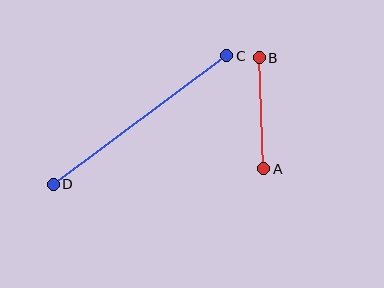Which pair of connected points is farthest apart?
Points C and D are farthest apart.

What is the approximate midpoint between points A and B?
The midpoint is at approximately (262, 113) pixels.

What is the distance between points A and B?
The distance is approximately 111 pixels.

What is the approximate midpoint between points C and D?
The midpoint is at approximately (140, 120) pixels.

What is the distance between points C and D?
The distance is approximately 216 pixels.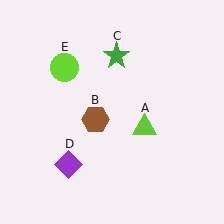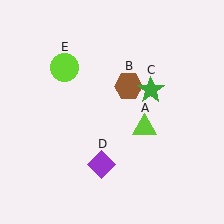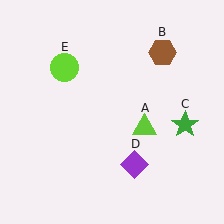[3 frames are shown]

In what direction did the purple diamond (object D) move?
The purple diamond (object D) moved right.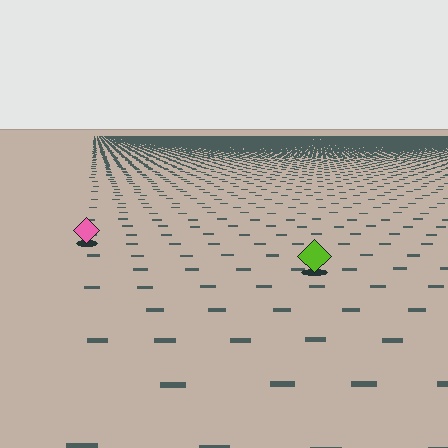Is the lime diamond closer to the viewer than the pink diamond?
Yes. The lime diamond is closer — you can tell from the texture gradient: the ground texture is coarser near it.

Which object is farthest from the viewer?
The pink diamond is farthest from the viewer. It appears smaller and the ground texture around it is denser.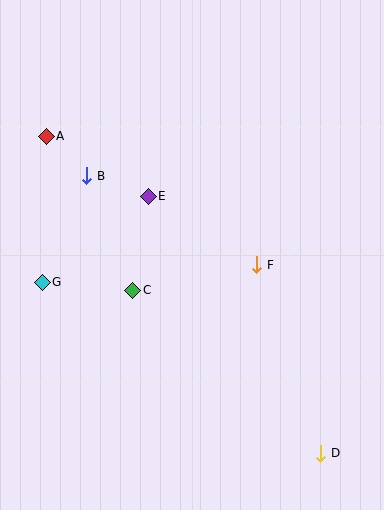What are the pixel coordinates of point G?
Point G is at (42, 282).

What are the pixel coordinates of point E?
Point E is at (148, 196).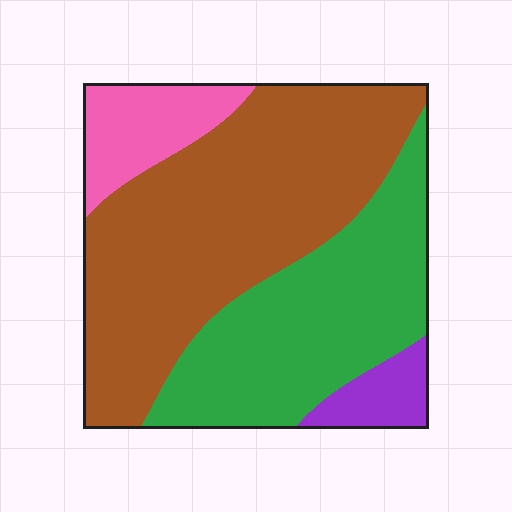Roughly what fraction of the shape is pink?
Pink covers around 10% of the shape.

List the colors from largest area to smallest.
From largest to smallest: brown, green, pink, purple.